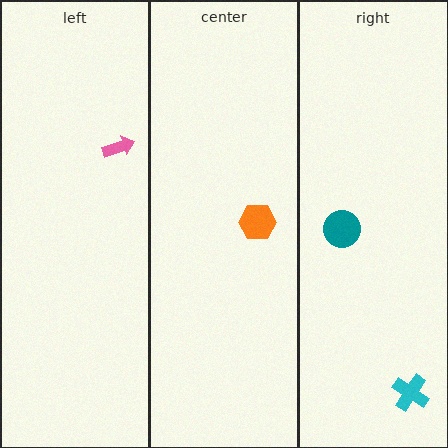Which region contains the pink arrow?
The left region.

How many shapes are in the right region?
2.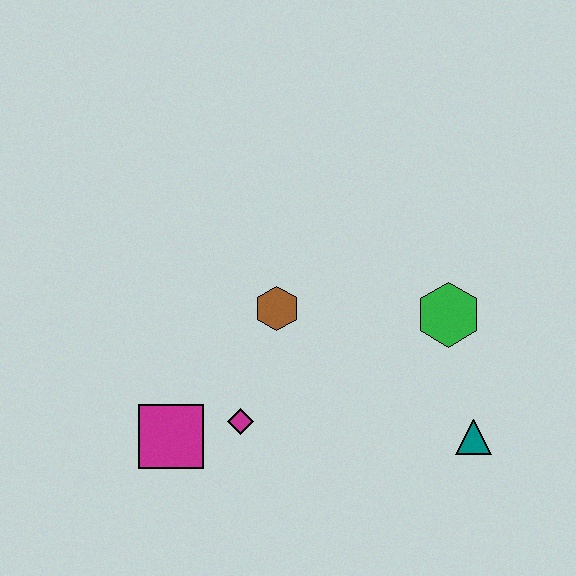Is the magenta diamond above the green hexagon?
No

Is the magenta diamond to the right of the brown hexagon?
No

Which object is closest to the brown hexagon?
The magenta diamond is closest to the brown hexagon.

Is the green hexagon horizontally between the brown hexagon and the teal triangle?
Yes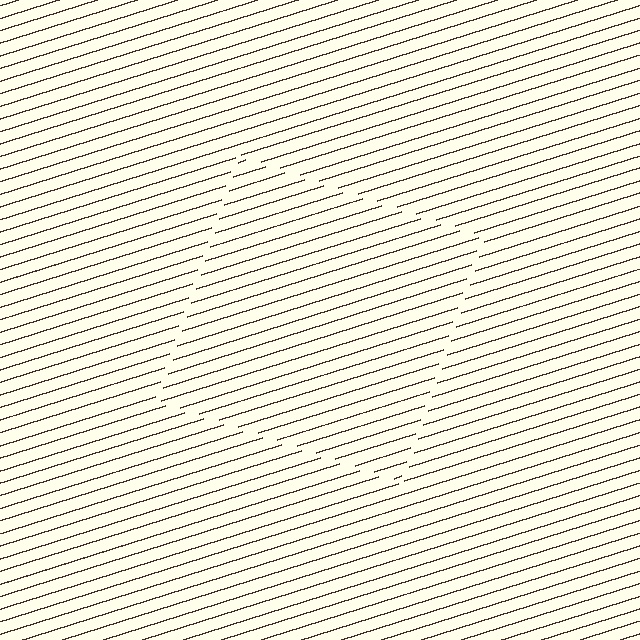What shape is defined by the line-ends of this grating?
An illusory square. The interior of the shape contains the same grating, shifted by half a period — the contour is defined by the phase discontinuity where line-ends from the inner and outer gratings abut.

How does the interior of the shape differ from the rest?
The interior of the shape contains the same grating, shifted by half a period — the contour is defined by the phase discontinuity where line-ends from the inner and outer gratings abut.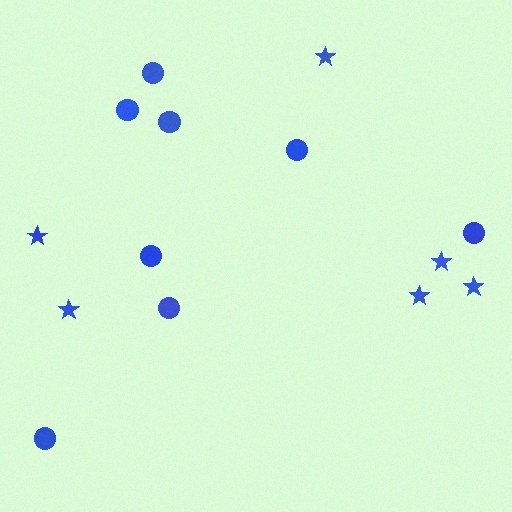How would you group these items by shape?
There are 2 groups: one group of circles (8) and one group of stars (6).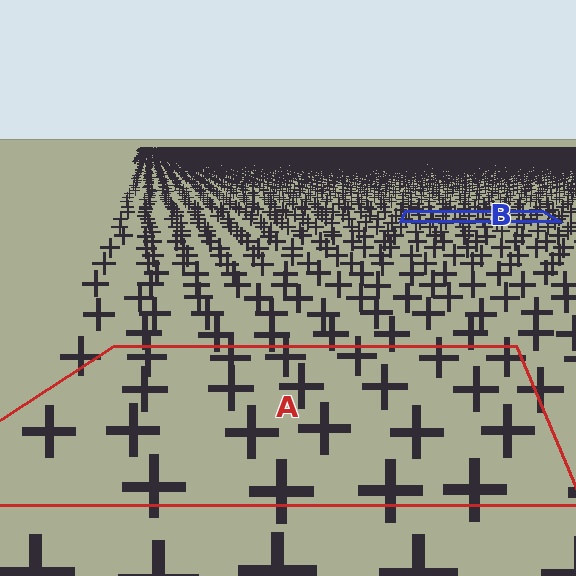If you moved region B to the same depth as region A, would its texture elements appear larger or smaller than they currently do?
They would appear larger. At a closer depth, the same texture elements are projected at a bigger on-screen size.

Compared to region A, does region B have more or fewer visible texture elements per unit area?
Region B has more texture elements per unit area — they are packed more densely because it is farther away.